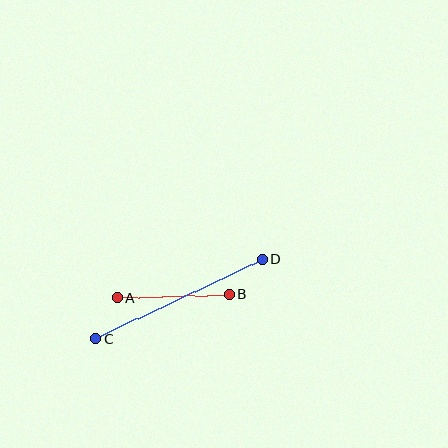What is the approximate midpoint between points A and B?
The midpoint is at approximately (173, 296) pixels.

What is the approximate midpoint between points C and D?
The midpoint is at approximately (179, 299) pixels.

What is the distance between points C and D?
The distance is approximately 185 pixels.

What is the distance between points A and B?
The distance is approximately 112 pixels.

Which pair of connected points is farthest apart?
Points C and D are farthest apart.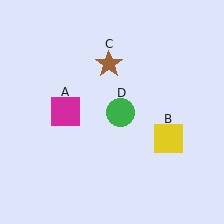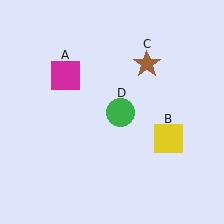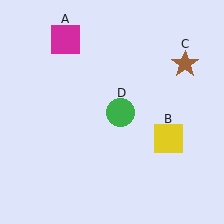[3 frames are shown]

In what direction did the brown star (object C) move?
The brown star (object C) moved right.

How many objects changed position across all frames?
2 objects changed position: magenta square (object A), brown star (object C).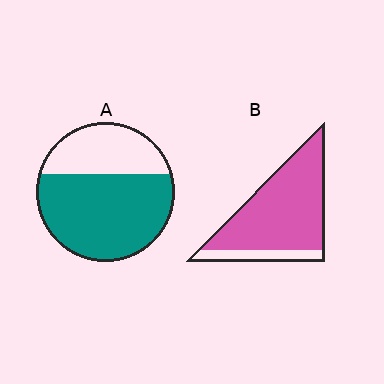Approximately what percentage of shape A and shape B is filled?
A is approximately 65% and B is approximately 85%.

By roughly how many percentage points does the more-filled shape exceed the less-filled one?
By roughly 15 percentage points (B over A).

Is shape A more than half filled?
Yes.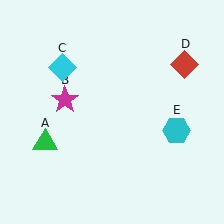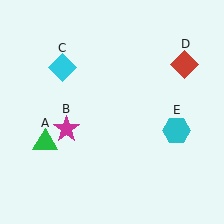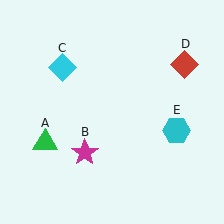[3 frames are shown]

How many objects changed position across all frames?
1 object changed position: magenta star (object B).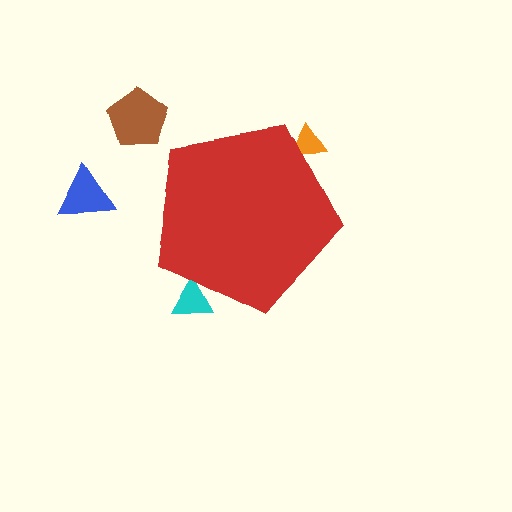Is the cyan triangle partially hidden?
Yes, the cyan triangle is partially hidden behind the red pentagon.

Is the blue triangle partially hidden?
No, the blue triangle is fully visible.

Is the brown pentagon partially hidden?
No, the brown pentagon is fully visible.